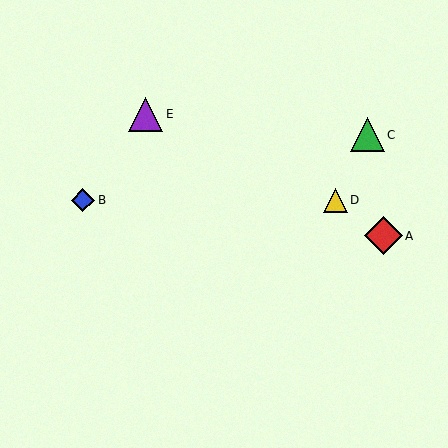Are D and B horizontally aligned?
Yes, both are at y≈200.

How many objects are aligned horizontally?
2 objects (B, D) are aligned horizontally.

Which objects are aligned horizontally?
Objects B, D are aligned horizontally.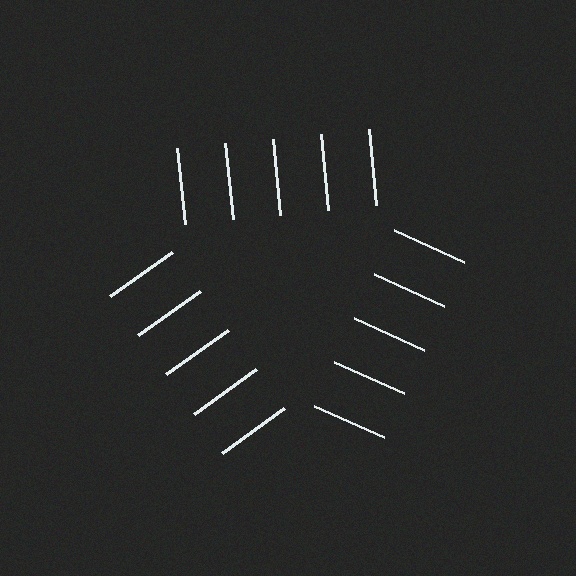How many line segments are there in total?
15 — 5 along each of the 3 edges.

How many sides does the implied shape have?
3 sides — the line-ends trace a triangle.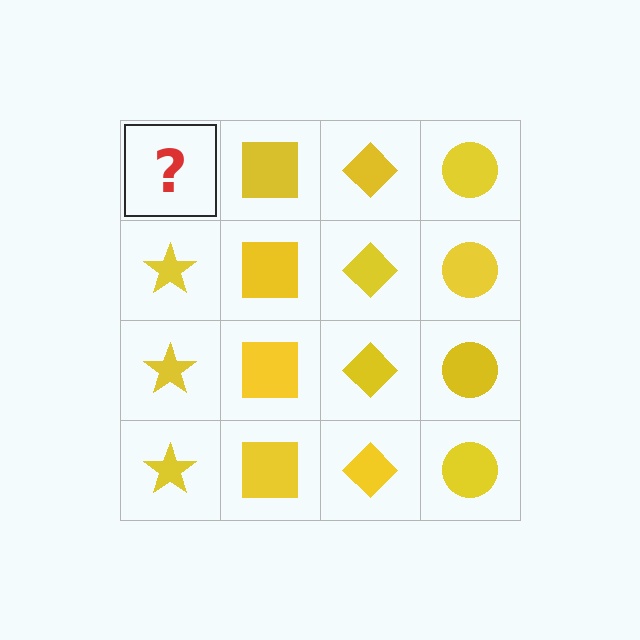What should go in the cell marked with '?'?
The missing cell should contain a yellow star.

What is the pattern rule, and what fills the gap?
The rule is that each column has a consistent shape. The gap should be filled with a yellow star.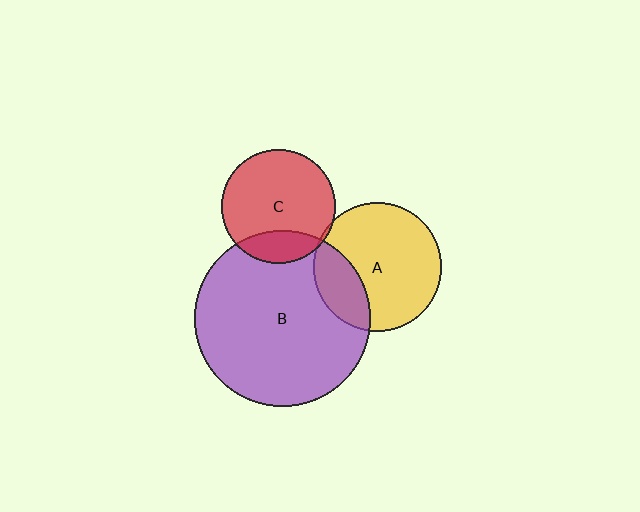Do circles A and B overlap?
Yes.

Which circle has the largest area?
Circle B (purple).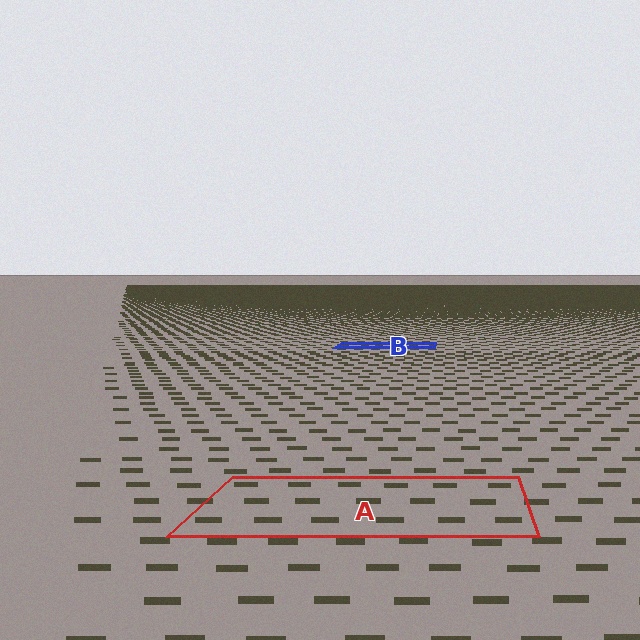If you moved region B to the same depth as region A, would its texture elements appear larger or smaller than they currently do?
They would appear larger. At a closer depth, the same texture elements are projected at a bigger on-screen size.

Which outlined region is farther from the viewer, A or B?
Region B is farther from the viewer — the texture elements inside it appear smaller and more densely packed.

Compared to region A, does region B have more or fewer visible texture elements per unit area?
Region B has more texture elements per unit area — they are packed more densely because it is farther away.